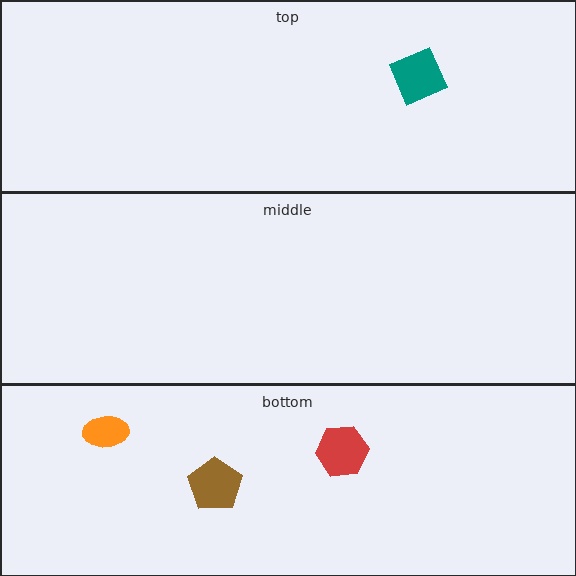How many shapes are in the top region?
1.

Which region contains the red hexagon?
The bottom region.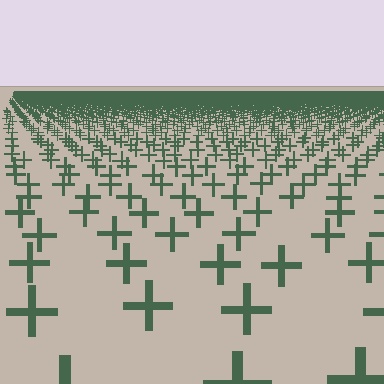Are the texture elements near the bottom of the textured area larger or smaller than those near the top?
Larger. Near the bottom, elements are closer to the viewer and appear at a bigger on-screen size.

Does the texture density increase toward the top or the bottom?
Density increases toward the top.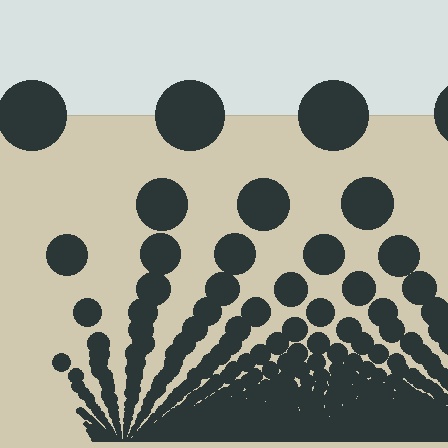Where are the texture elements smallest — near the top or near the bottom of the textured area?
Near the bottom.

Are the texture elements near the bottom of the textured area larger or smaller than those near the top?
Smaller. The gradient is inverted — elements near the bottom are smaller and denser.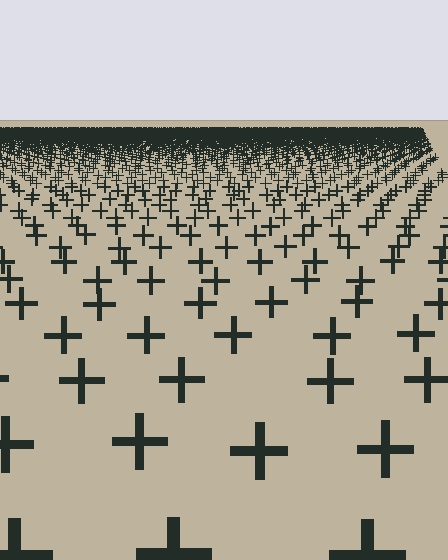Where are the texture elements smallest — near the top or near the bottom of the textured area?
Near the top.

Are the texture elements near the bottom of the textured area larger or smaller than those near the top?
Larger. Near the bottom, elements are closer to the viewer and appear at a bigger on-screen size.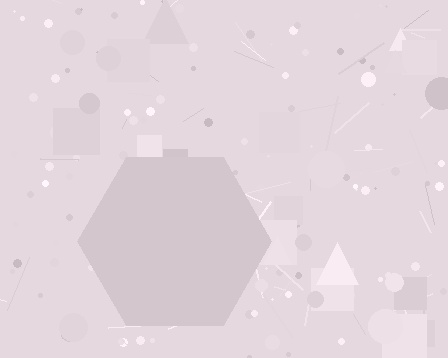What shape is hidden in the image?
A hexagon is hidden in the image.